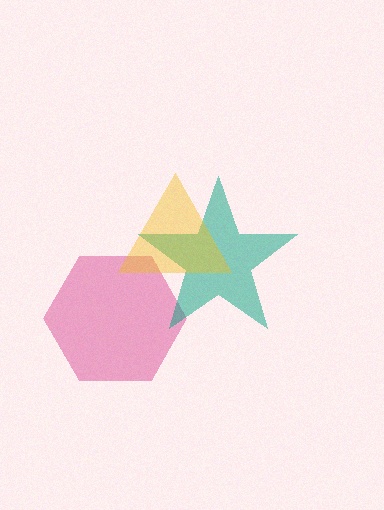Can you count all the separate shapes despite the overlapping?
Yes, there are 3 separate shapes.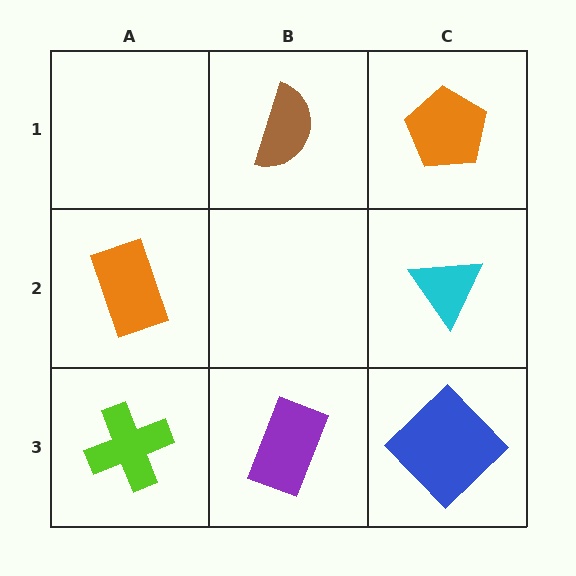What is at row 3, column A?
A lime cross.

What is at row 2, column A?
An orange rectangle.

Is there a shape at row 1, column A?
No, that cell is empty.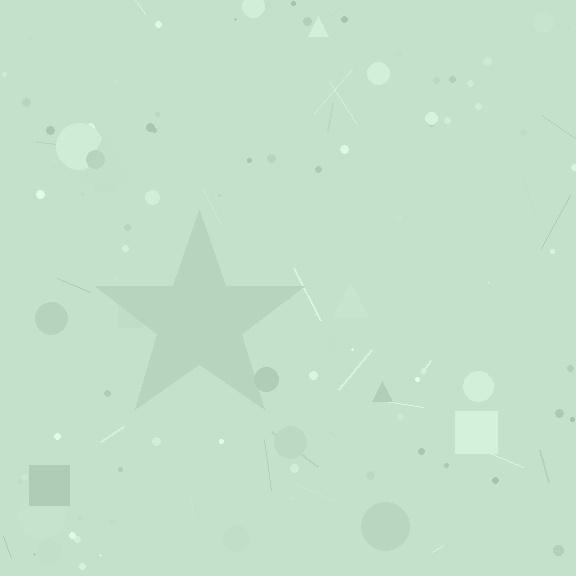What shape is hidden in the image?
A star is hidden in the image.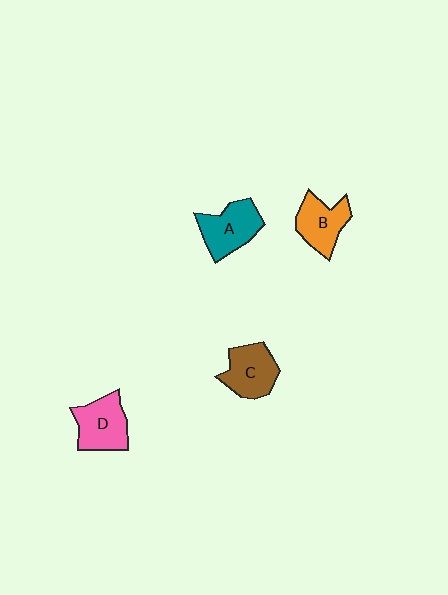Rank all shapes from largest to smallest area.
From largest to smallest: A (teal), D (pink), C (brown), B (orange).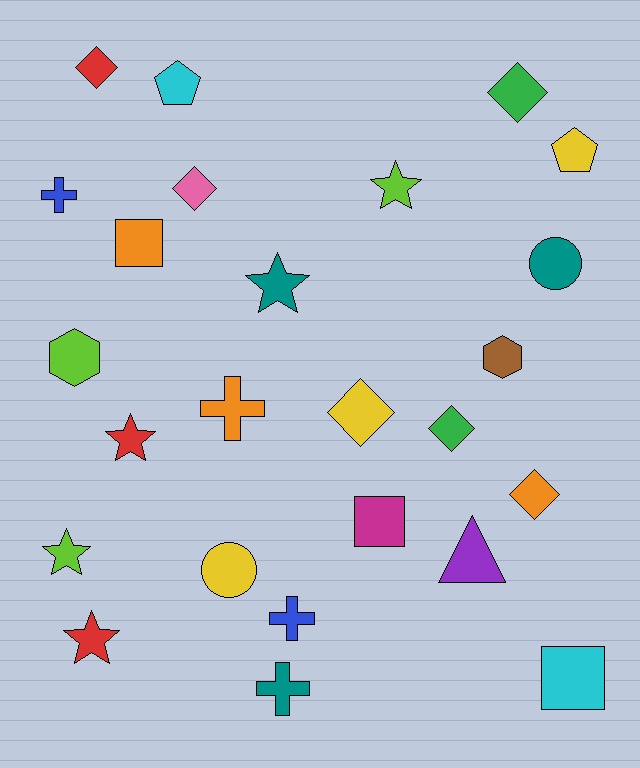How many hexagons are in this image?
There are 2 hexagons.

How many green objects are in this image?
There are 2 green objects.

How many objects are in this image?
There are 25 objects.